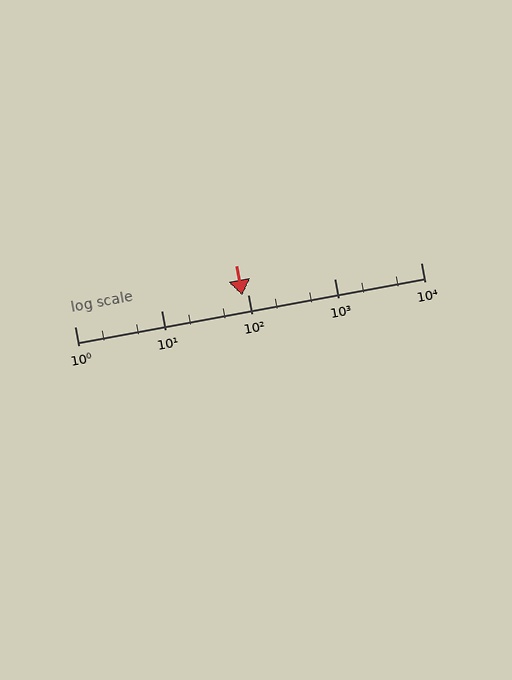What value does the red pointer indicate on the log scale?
The pointer indicates approximately 86.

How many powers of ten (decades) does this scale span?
The scale spans 4 decades, from 1 to 10000.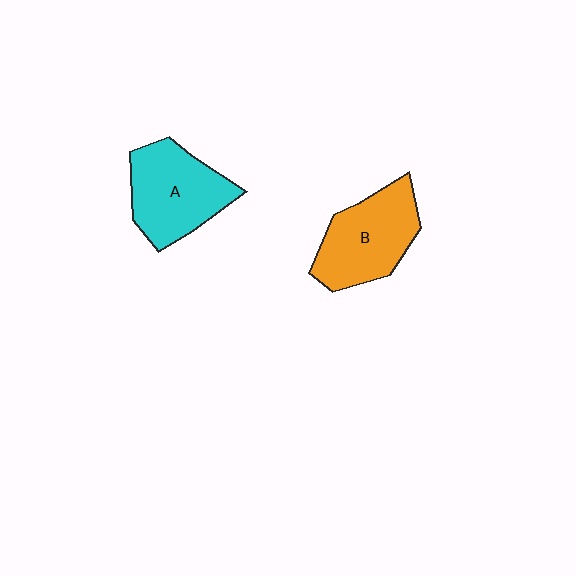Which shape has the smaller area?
Shape B (orange).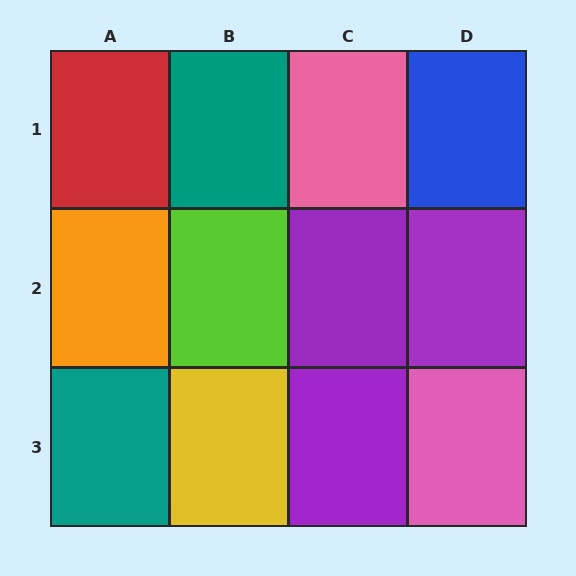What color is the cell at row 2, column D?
Purple.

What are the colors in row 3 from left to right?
Teal, yellow, purple, pink.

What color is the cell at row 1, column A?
Red.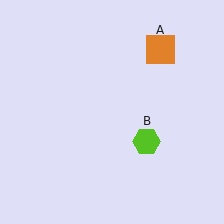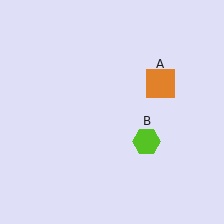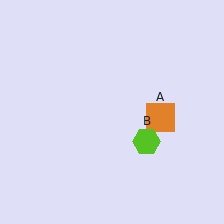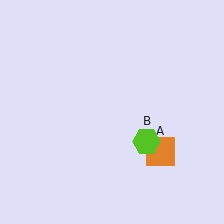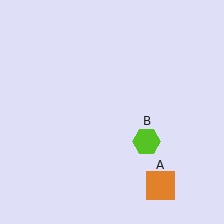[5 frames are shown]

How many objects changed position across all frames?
1 object changed position: orange square (object A).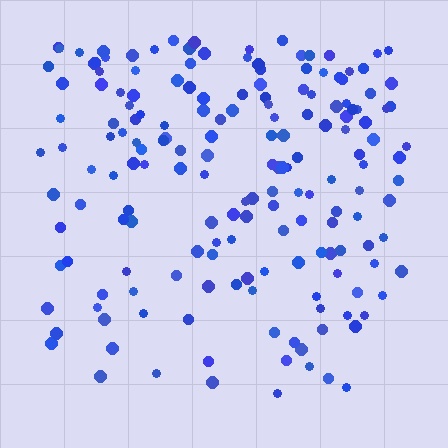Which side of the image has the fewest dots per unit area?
The bottom.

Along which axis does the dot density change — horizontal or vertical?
Vertical.